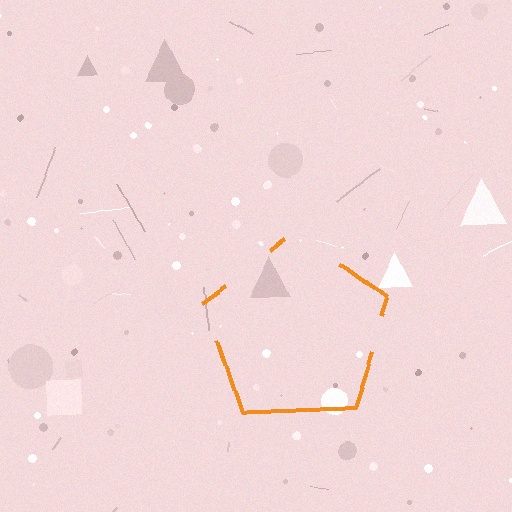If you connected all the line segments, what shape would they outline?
They would outline a pentagon.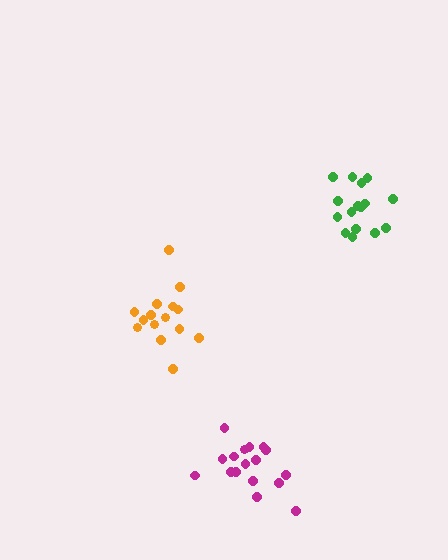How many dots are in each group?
Group 1: 15 dots, Group 2: 16 dots, Group 3: 17 dots (48 total).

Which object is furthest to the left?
The orange cluster is leftmost.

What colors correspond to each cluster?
The clusters are colored: orange, green, magenta.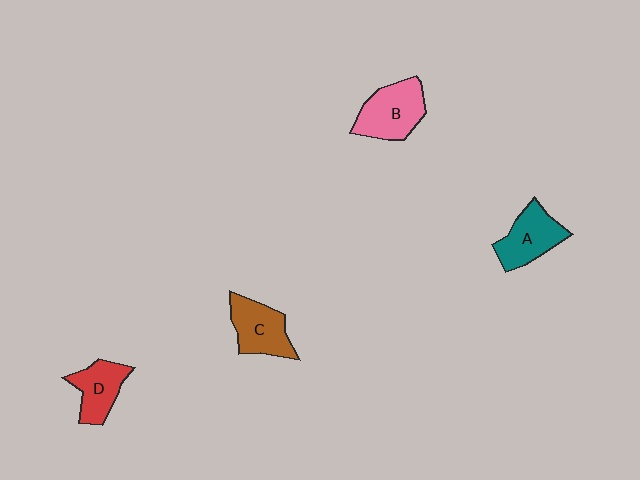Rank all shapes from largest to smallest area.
From largest to smallest: B (pink), A (teal), C (brown), D (red).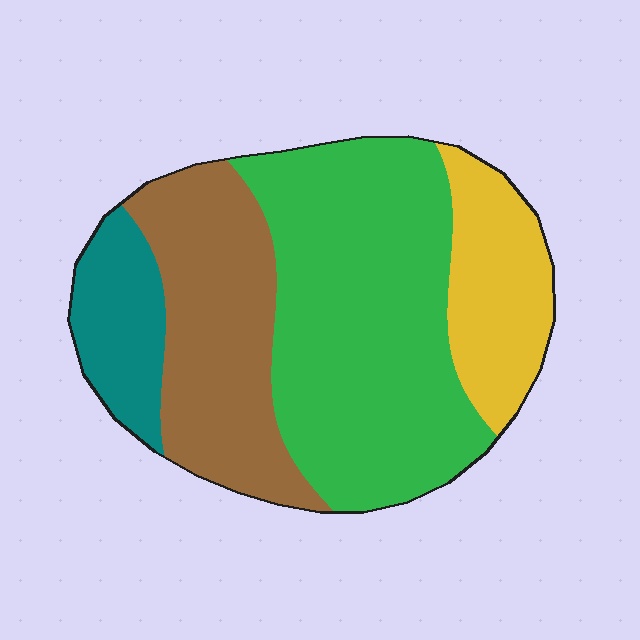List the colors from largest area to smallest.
From largest to smallest: green, brown, yellow, teal.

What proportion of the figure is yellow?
Yellow covers roughly 15% of the figure.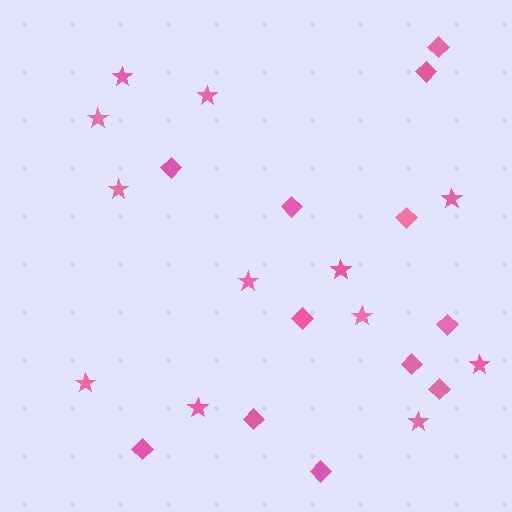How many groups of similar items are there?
There are 2 groups: one group of stars (12) and one group of diamonds (12).